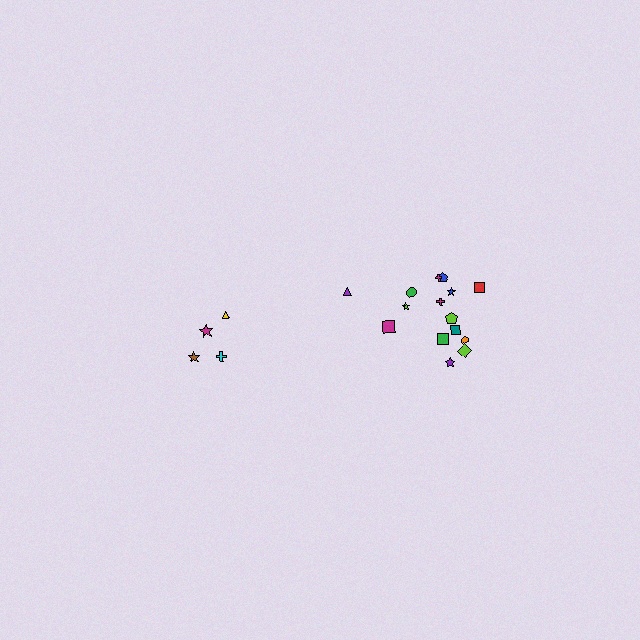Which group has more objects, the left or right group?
The right group.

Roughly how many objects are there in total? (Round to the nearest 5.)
Roughly 20 objects in total.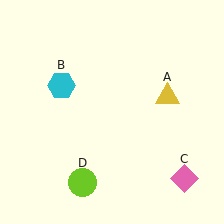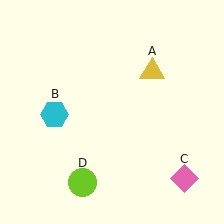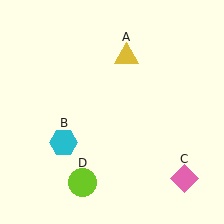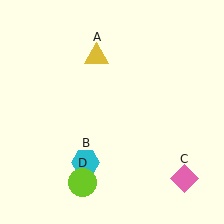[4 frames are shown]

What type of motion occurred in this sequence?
The yellow triangle (object A), cyan hexagon (object B) rotated counterclockwise around the center of the scene.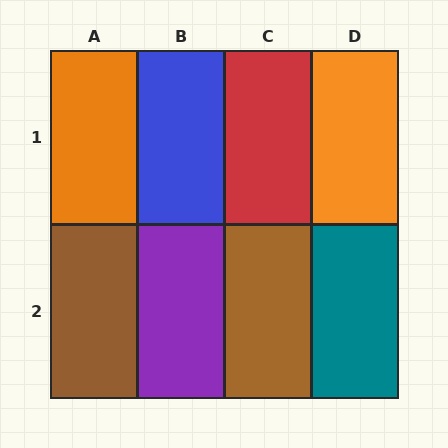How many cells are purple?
1 cell is purple.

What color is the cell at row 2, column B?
Purple.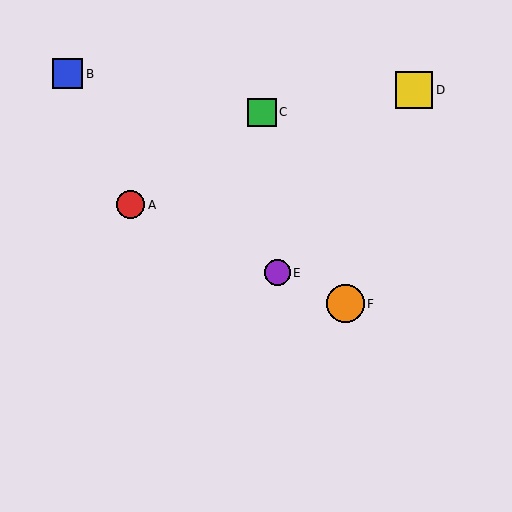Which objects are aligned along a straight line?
Objects A, E, F are aligned along a straight line.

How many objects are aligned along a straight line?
3 objects (A, E, F) are aligned along a straight line.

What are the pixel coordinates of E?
Object E is at (277, 273).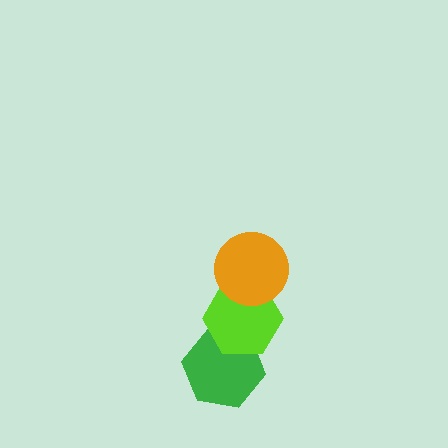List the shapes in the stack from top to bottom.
From top to bottom: the orange circle, the lime hexagon, the green hexagon.